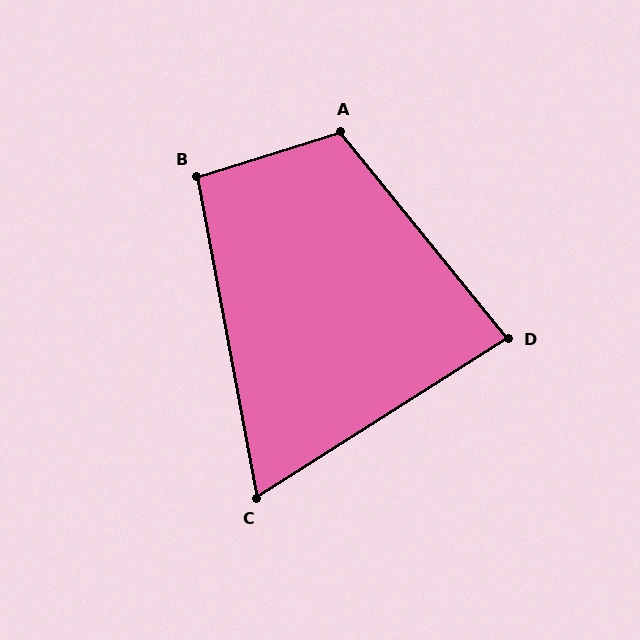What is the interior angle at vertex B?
Approximately 97 degrees (obtuse).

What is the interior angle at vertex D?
Approximately 83 degrees (acute).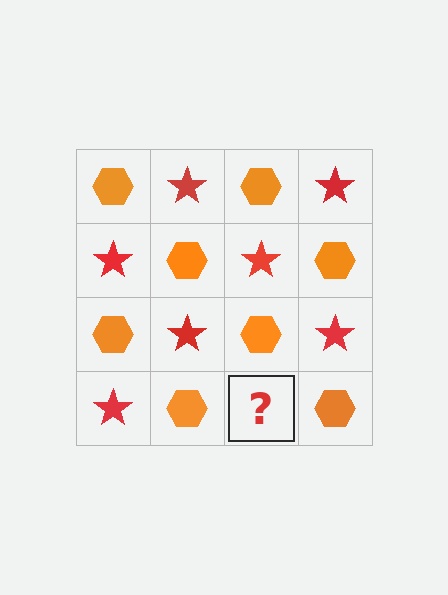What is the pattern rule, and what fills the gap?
The rule is that it alternates orange hexagon and red star in a checkerboard pattern. The gap should be filled with a red star.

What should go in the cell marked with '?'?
The missing cell should contain a red star.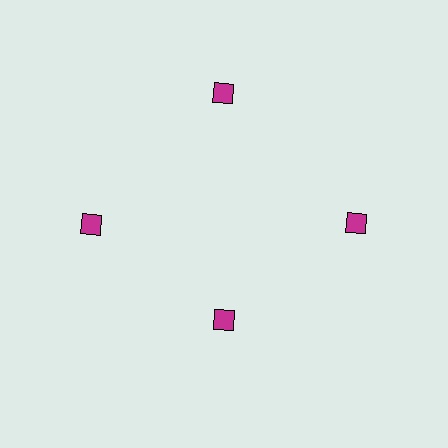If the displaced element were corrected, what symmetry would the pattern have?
It would have 4-fold rotational symmetry — the pattern would map onto itself every 90 degrees.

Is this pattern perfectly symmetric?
No. The 4 magenta squares are arranged in a ring, but one element near the 6 o'clock position is pulled inward toward the center, breaking the 4-fold rotational symmetry.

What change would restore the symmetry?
The symmetry would be restored by moving it outward, back onto the ring so that all 4 squares sit at equal angles and equal distance from the center.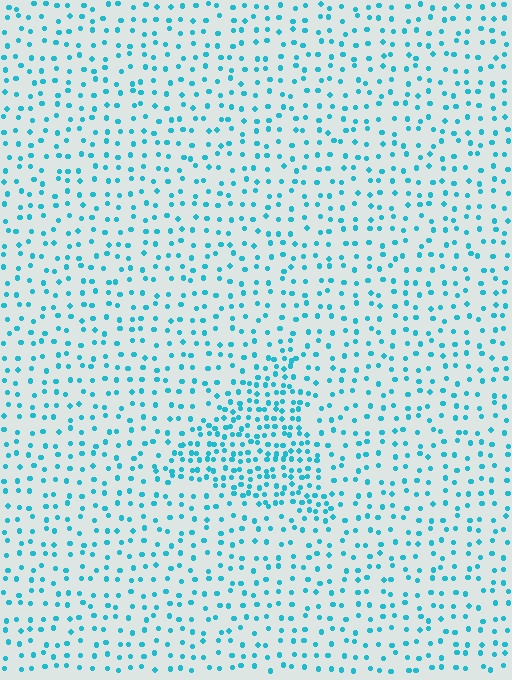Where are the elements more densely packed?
The elements are more densely packed inside the triangle boundary.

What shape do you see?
I see a triangle.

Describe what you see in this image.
The image contains small cyan elements arranged at two different densities. A triangle-shaped region is visible where the elements are more densely packed than the surrounding area.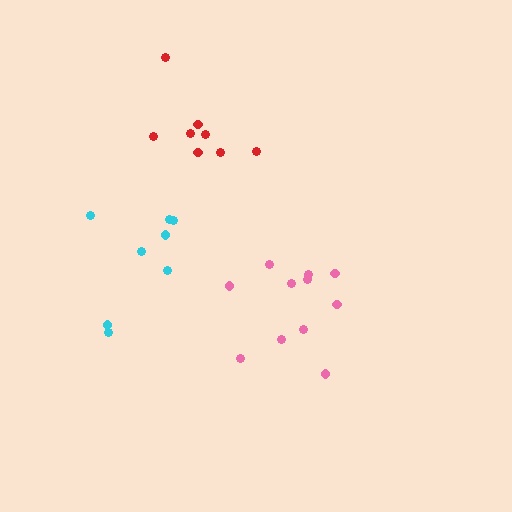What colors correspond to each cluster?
The clusters are colored: red, pink, cyan.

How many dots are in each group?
Group 1: 8 dots, Group 2: 11 dots, Group 3: 8 dots (27 total).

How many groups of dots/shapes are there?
There are 3 groups.